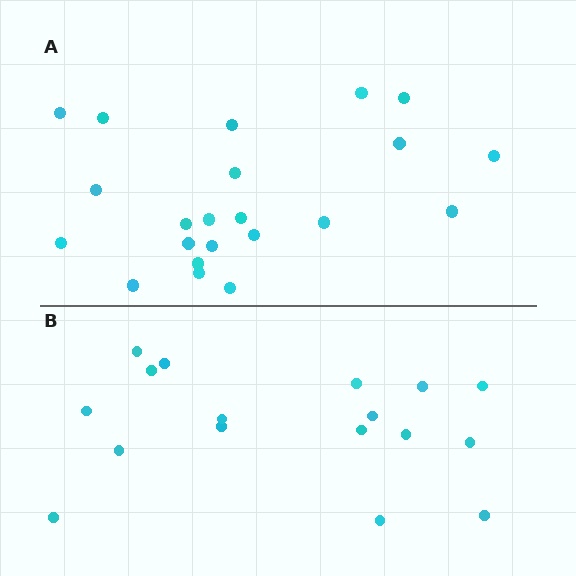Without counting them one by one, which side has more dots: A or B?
Region A (the top region) has more dots.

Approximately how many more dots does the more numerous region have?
Region A has about 5 more dots than region B.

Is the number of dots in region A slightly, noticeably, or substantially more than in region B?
Region A has noticeably more, but not dramatically so. The ratio is roughly 1.3 to 1.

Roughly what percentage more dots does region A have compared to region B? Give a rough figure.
About 30% more.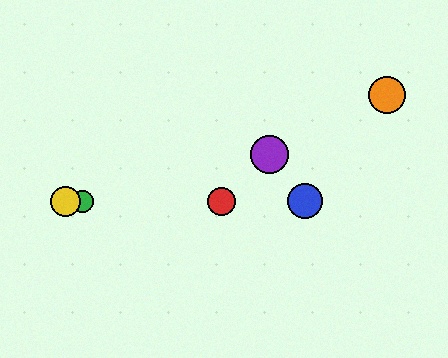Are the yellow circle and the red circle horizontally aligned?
Yes, both are at y≈201.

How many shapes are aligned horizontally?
4 shapes (the red circle, the blue circle, the green circle, the yellow circle) are aligned horizontally.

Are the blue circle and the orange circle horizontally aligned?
No, the blue circle is at y≈201 and the orange circle is at y≈95.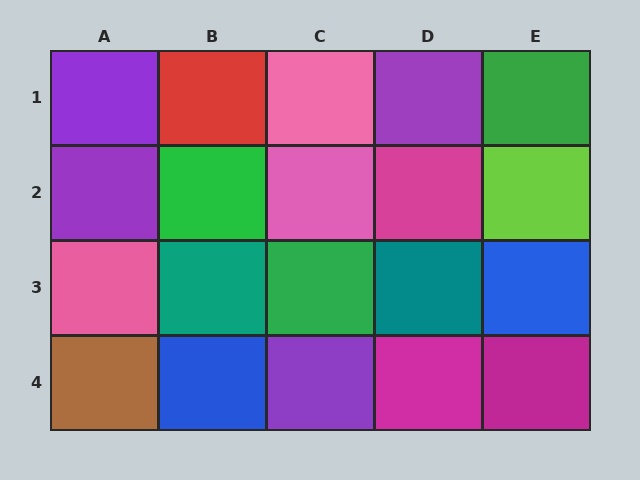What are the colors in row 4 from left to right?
Brown, blue, purple, magenta, magenta.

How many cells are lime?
1 cell is lime.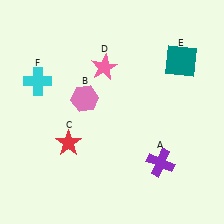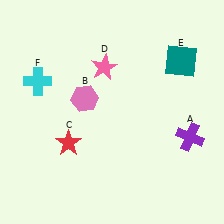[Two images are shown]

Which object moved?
The purple cross (A) moved right.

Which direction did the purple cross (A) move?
The purple cross (A) moved right.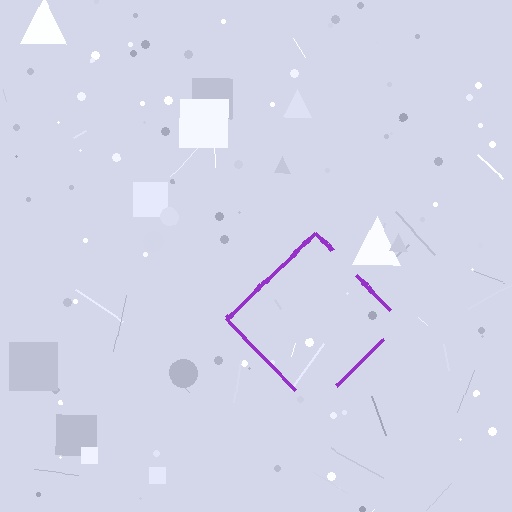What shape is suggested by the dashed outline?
The dashed outline suggests a diamond.